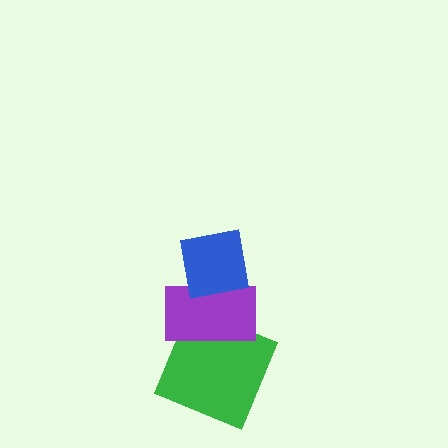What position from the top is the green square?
The green square is 3rd from the top.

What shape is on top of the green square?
The purple rectangle is on top of the green square.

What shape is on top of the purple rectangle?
The blue square is on top of the purple rectangle.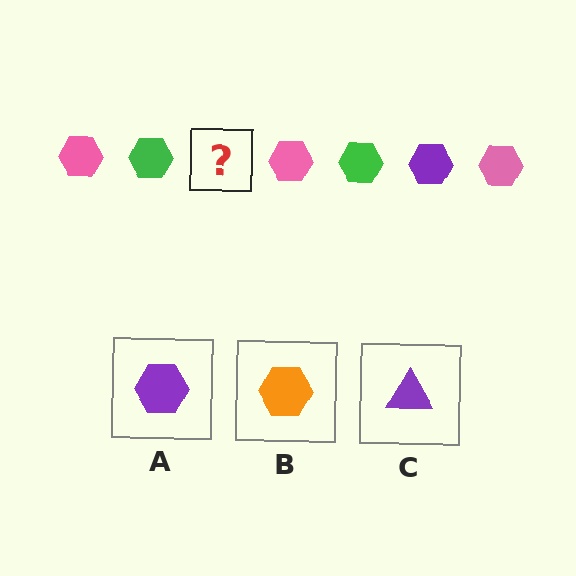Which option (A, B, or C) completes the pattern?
A.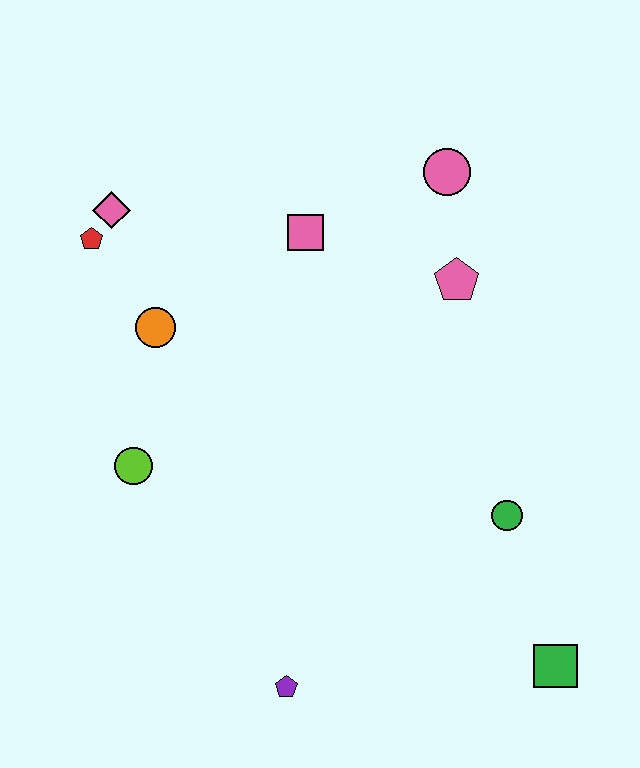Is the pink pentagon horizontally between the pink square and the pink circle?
No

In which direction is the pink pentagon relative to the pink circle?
The pink pentagon is below the pink circle.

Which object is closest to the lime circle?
The orange circle is closest to the lime circle.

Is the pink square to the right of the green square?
No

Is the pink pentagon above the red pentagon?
No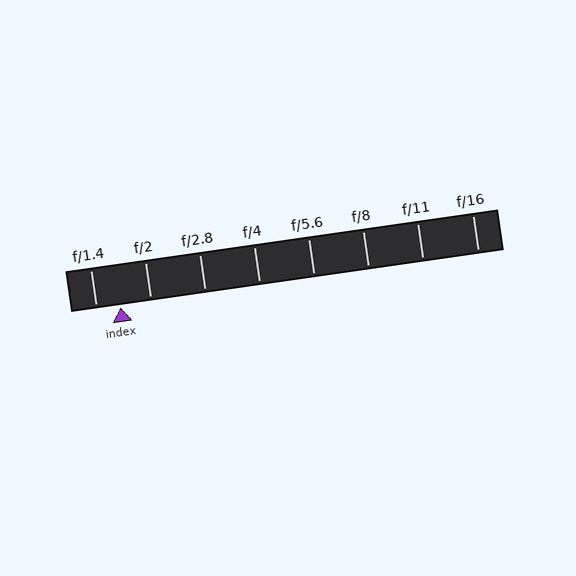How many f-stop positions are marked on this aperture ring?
There are 8 f-stop positions marked.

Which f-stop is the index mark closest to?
The index mark is closest to f/1.4.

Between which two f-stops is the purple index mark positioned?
The index mark is between f/1.4 and f/2.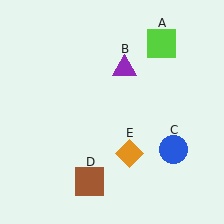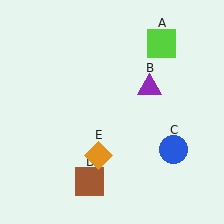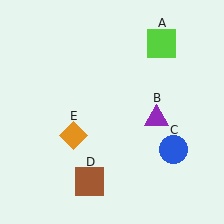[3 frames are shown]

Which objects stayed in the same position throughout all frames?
Lime square (object A) and blue circle (object C) and brown square (object D) remained stationary.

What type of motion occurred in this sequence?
The purple triangle (object B), orange diamond (object E) rotated clockwise around the center of the scene.